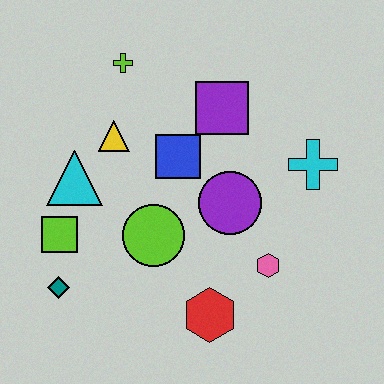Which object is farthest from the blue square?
The teal diamond is farthest from the blue square.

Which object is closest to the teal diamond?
The lime square is closest to the teal diamond.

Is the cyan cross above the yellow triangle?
No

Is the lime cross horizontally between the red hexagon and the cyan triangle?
Yes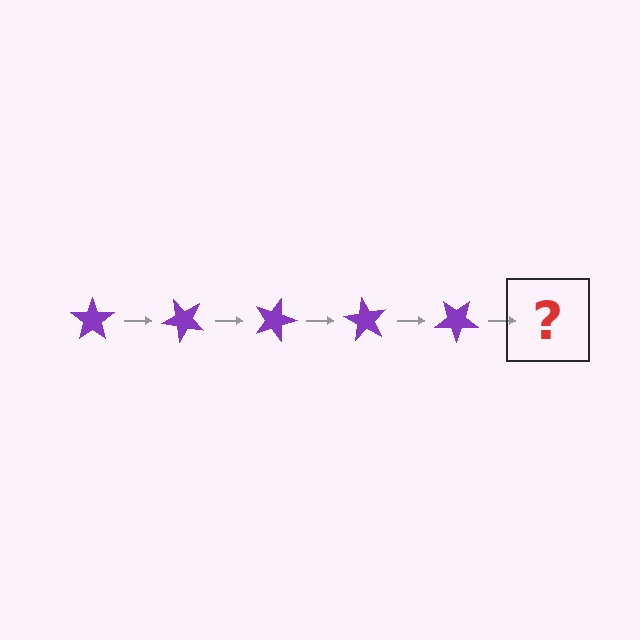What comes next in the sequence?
The next element should be a purple star rotated 225 degrees.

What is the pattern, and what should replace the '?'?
The pattern is that the star rotates 45 degrees each step. The '?' should be a purple star rotated 225 degrees.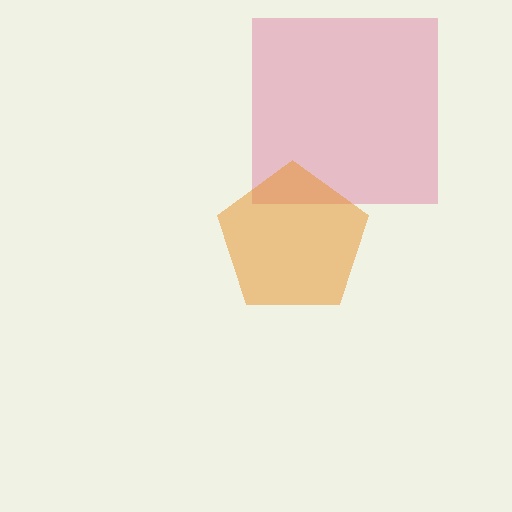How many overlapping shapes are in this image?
There are 2 overlapping shapes in the image.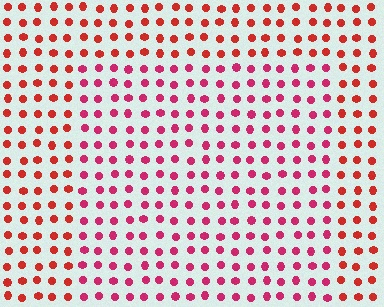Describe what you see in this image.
The image is filled with small red elements in a uniform arrangement. A rectangle-shaped region is visible where the elements are tinted to a slightly different hue, forming a subtle color boundary.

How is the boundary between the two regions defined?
The boundary is defined purely by a slight shift in hue (about 27 degrees). Spacing, size, and orientation are identical on both sides.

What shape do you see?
I see a rectangle.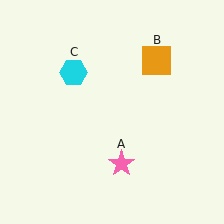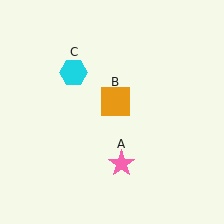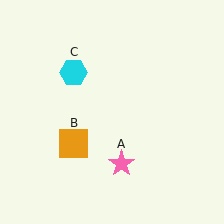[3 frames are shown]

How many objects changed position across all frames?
1 object changed position: orange square (object B).